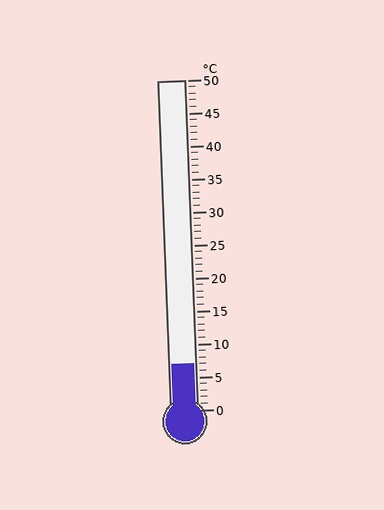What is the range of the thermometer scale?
The thermometer scale ranges from 0°C to 50°C.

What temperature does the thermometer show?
The thermometer shows approximately 7°C.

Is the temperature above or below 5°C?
The temperature is above 5°C.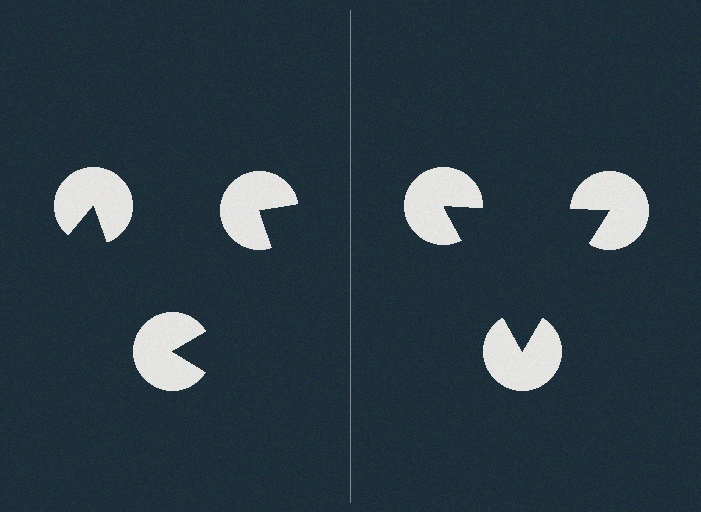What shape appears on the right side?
An illusory triangle.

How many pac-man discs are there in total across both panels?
6 — 3 on each side.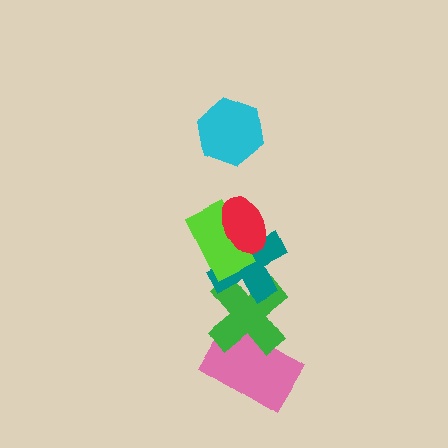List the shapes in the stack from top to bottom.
From top to bottom: the cyan hexagon, the red ellipse, the lime rectangle, the teal cross, the green cross, the pink rectangle.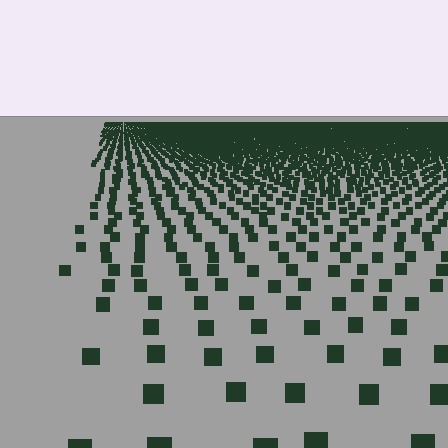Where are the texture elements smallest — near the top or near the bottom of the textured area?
Near the top.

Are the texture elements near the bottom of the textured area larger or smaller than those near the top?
Larger. Near the bottom, elements are closer to the viewer and appear at a bigger on-screen size.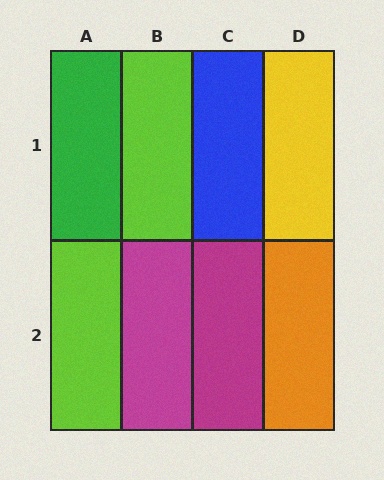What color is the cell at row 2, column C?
Magenta.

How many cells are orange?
1 cell is orange.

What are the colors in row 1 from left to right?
Green, lime, blue, yellow.